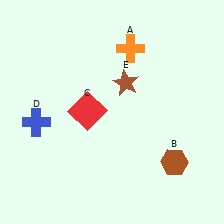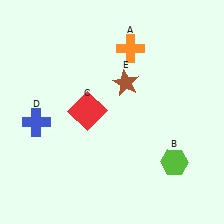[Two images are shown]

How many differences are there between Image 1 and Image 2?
There is 1 difference between the two images.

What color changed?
The hexagon (B) changed from brown in Image 1 to lime in Image 2.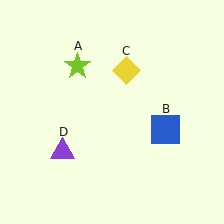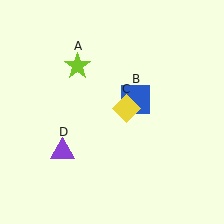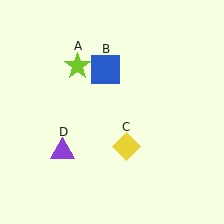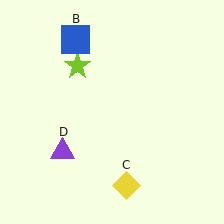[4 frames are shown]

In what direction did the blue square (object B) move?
The blue square (object B) moved up and to the left.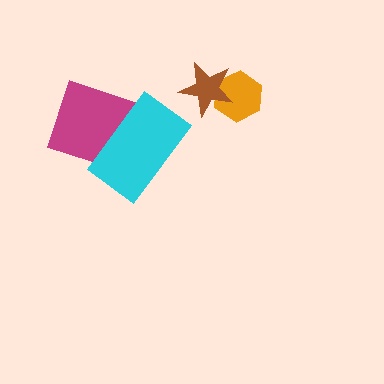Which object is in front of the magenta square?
The cyan rectangle is in front of the magenta square.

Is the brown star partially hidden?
No, no other shape covers it.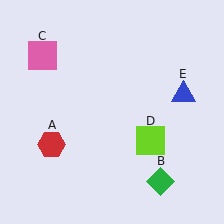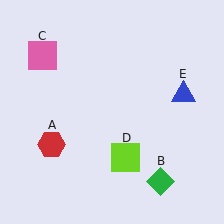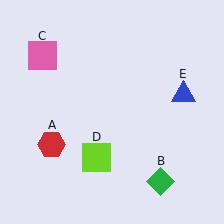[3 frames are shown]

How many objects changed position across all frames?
1 object changed position: lime square (object D).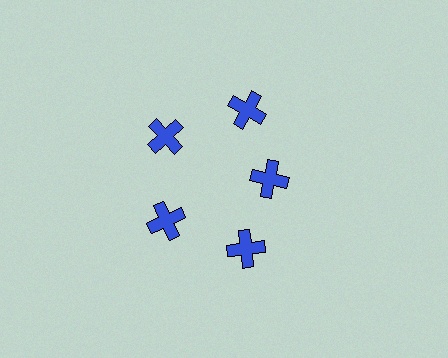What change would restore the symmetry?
The symmetry would be restored by moving it outward, back onto the ring so that all 5 crosses sit at equal angles and equal distance from the center.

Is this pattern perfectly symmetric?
No. The 5 blue crosses are arranged in a ring, but one element near the 3 o'clock position is pulled inward toward the center, breaking the 5-fold rotational symmetry.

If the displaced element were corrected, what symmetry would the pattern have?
It would have 5-fold rotational symmetry — the pattern would map onto itself every 72 degrees.